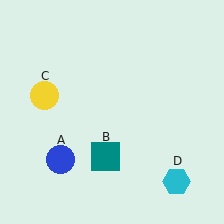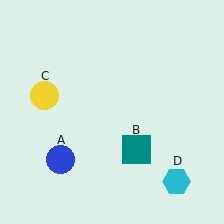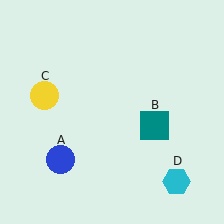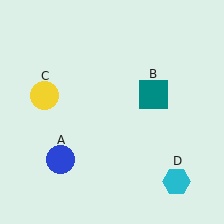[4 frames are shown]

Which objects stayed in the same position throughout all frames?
Blue circle (object A) and yellow circle (object C) and cyan hexagon (object D) remained stationary.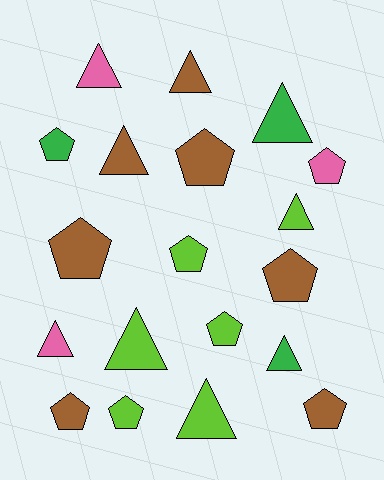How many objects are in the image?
There are 19 objects.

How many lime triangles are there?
There are 3 lime triangles.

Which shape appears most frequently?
Pentagon, with 10 objects.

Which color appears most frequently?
Brown, with 7 objects.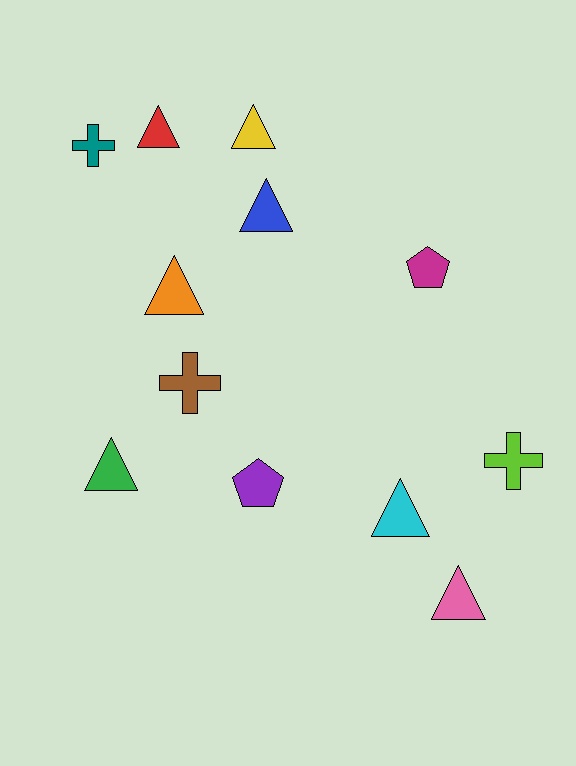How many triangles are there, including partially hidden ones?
There are 7 triangles.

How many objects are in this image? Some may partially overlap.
There are 12 objects.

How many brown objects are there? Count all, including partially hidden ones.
There is 1 brown object.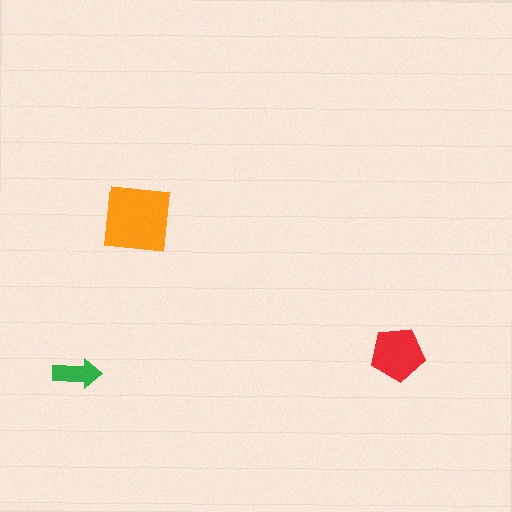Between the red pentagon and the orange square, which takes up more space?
The orange square.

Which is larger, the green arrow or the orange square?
The orange square.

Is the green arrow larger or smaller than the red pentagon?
Smaller.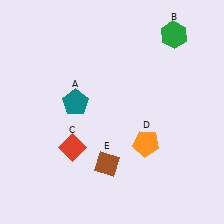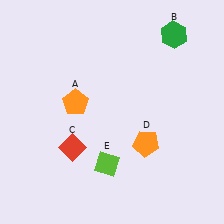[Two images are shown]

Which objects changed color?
A changed from teal to orange. E changed from brown to lime.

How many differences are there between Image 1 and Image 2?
There are 2 differences between the two images.